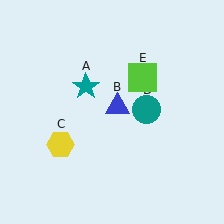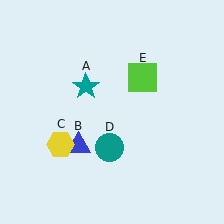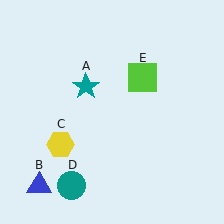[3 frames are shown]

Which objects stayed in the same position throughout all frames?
Teal star (object A) and yellow hexagon (object C) and lime square (object E) remained stationary.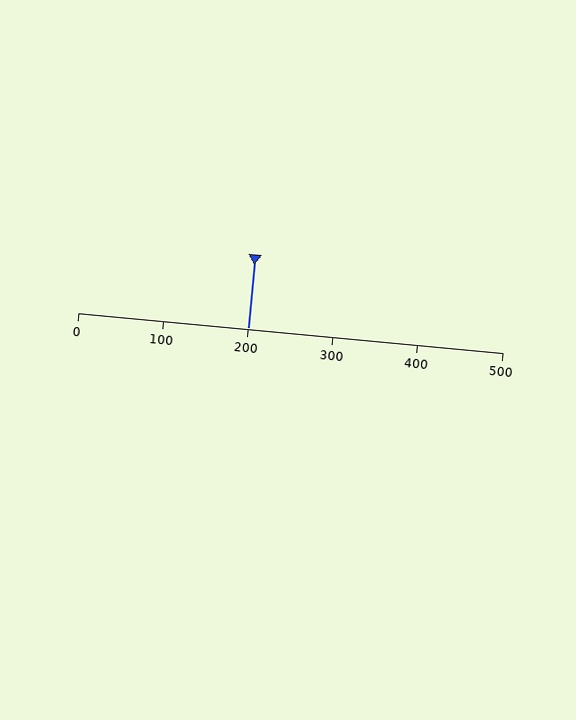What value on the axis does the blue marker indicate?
The marker indicates approximately 200.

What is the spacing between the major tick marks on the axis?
The major ticks are spaced 100 apart.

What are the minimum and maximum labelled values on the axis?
The axis runs from 0 to 500.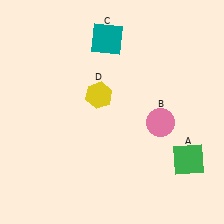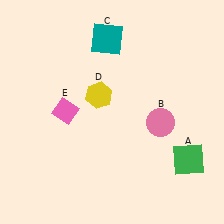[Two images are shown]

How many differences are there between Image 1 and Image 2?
There is 1 difference between the two images.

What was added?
A pink diamond (E) was added in Image 2.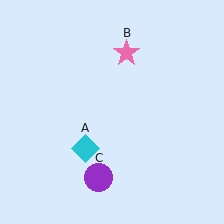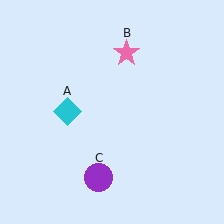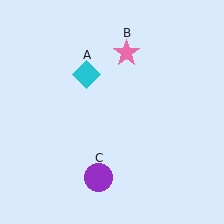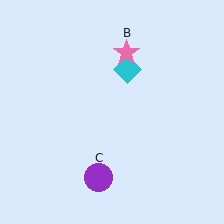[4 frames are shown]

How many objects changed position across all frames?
1 object changed position: cyan diamond (object A).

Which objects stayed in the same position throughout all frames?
Pink star (object B) and purple circle (object C) remained stationary.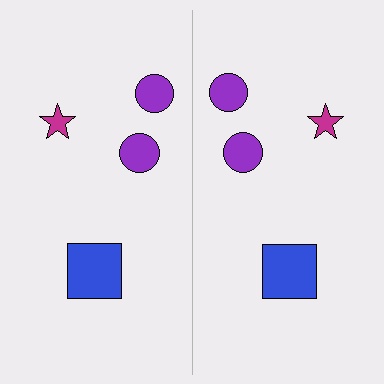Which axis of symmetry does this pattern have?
The pattern has a vertical axis of symmetry running through the center of the image.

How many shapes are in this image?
There are 8 shapes in this image.